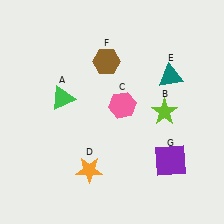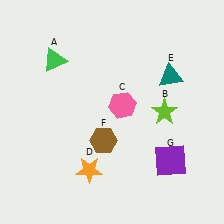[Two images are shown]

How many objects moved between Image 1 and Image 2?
2 objects moved between the two images.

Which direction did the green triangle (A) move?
The green triangle (A) moved up.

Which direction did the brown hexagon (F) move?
The brown hexagon (F) moved down.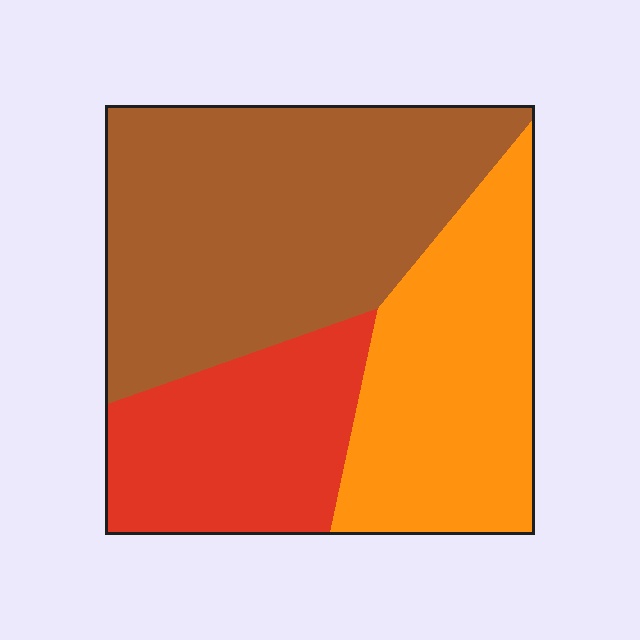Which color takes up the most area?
Brown, at roughly 45%.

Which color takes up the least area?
Red, at roughly 25%.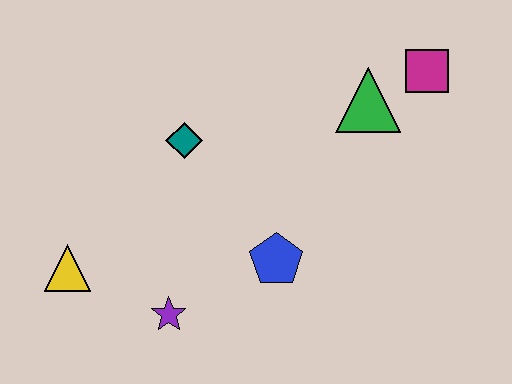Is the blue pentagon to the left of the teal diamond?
No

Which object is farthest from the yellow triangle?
The magenta square is farthest from the yellow triangle.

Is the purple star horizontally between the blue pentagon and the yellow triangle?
Yes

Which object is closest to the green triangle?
The magenta square is closest to the green triangle.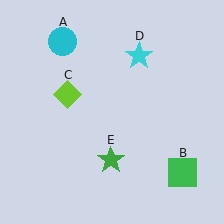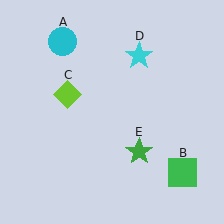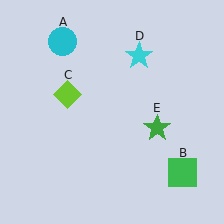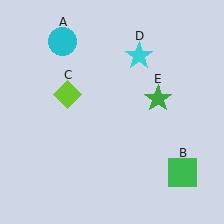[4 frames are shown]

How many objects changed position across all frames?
1 object changed position: green star (object E).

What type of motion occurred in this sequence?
The green star (object E) rotated counterclockwise around the center of the scene.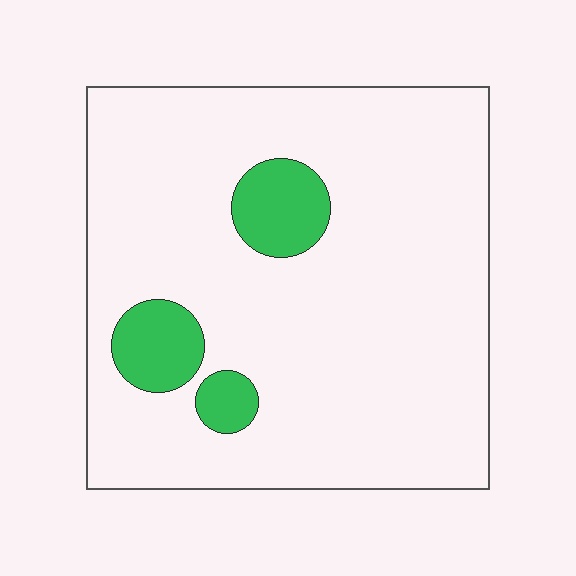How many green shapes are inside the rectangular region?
3.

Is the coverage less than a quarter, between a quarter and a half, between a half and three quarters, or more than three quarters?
Less than a quarter.